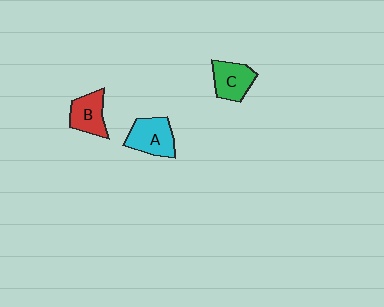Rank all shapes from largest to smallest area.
From largest to smallest: A (cyan), C (green), B (red).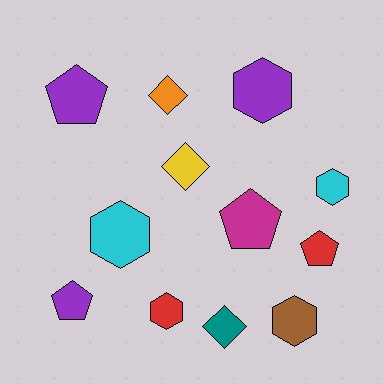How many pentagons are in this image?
There are 4 pentagons.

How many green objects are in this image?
There are no green objects.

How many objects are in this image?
There are 12 objects.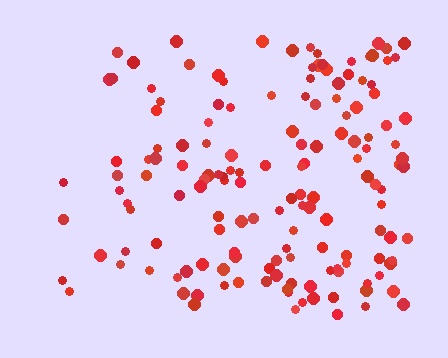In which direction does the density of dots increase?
From left to right, with the right side densest.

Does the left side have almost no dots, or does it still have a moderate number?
Still a moderate number, just noticeably fewer than the right.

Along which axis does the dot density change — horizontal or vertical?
Horizontal.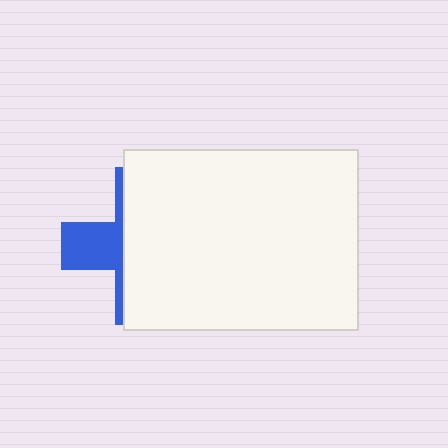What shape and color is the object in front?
The object in front is a white rectangle.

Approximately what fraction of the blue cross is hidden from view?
Roughly 70% of the blue cross is hidden behind the white rectangle.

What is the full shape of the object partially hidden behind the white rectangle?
The partially hidden object is a blue cross.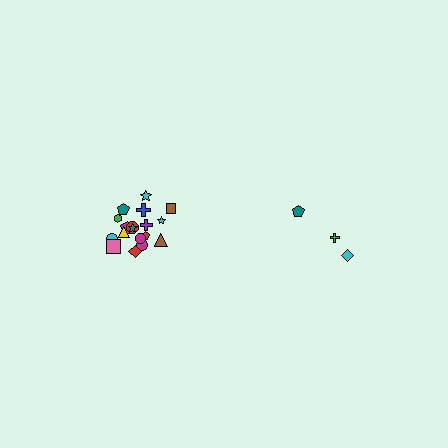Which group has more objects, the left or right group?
The left group.